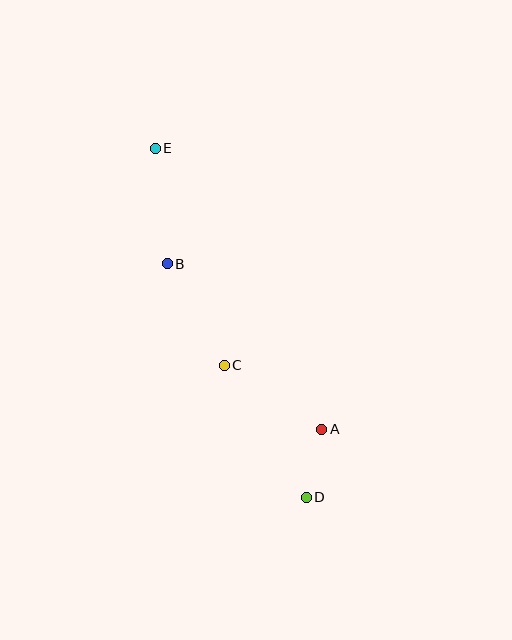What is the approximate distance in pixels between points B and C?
The distance between B and C is approximately 116 pixels.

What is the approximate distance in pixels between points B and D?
The distance between B and D is approximately 272 pixels.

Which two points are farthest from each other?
Points D and E are farthest from each other.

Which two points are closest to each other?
Points A and D are closest to each other.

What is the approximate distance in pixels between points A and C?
The distance between A and C is approximately 117 pixels.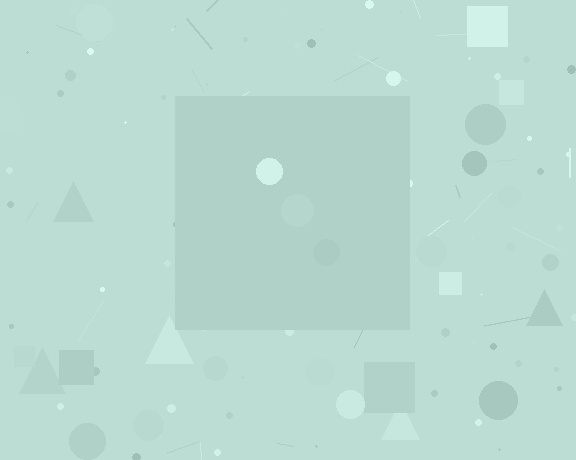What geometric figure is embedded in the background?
A square is embedded in the background.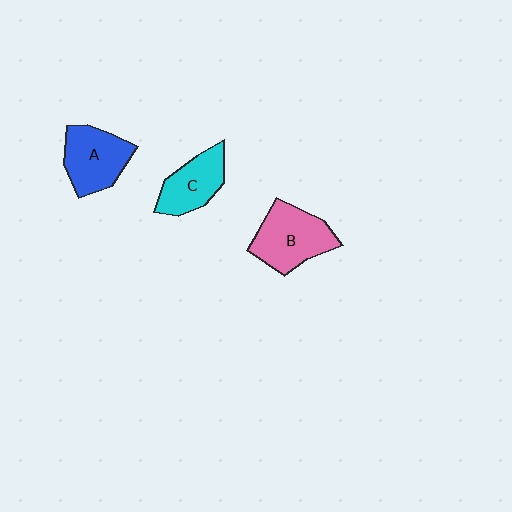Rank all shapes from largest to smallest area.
From largest to smallest: B (pink), A (blue), C (cyan).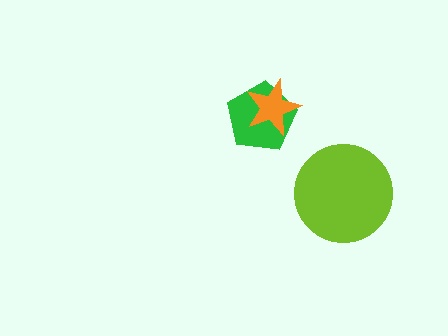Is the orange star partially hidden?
No, no other shape covers it.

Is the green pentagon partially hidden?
Yes, it is partially covered by another shape.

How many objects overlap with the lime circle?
0 objects overlap with the lime circle.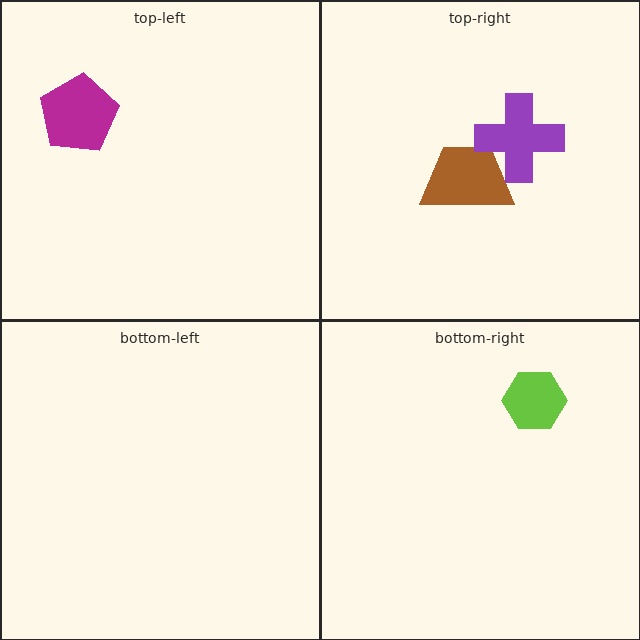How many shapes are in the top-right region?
2.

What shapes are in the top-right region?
The brown trapezoid, the purple cross.